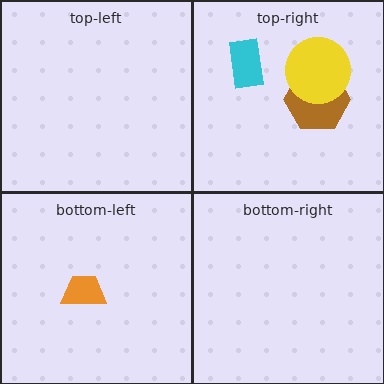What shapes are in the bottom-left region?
The orange trapezoid.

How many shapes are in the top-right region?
3.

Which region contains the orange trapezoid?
The bottom-left region.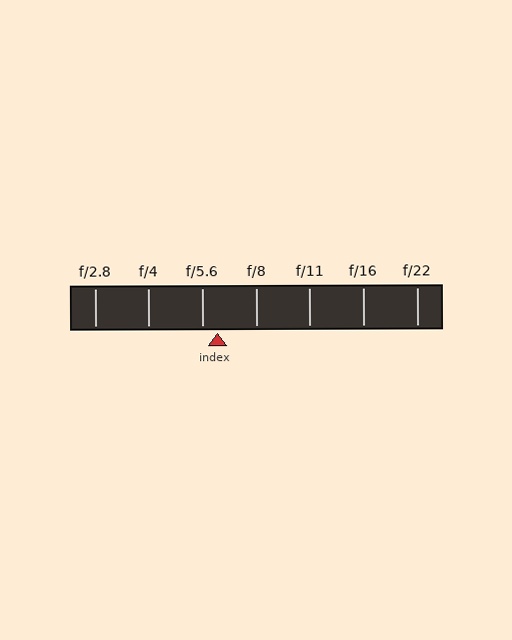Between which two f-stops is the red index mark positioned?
The index mark is between f/5.6 and f/8.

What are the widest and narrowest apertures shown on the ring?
The widest aperture shown is f/2.8 and the narrowest is f/22.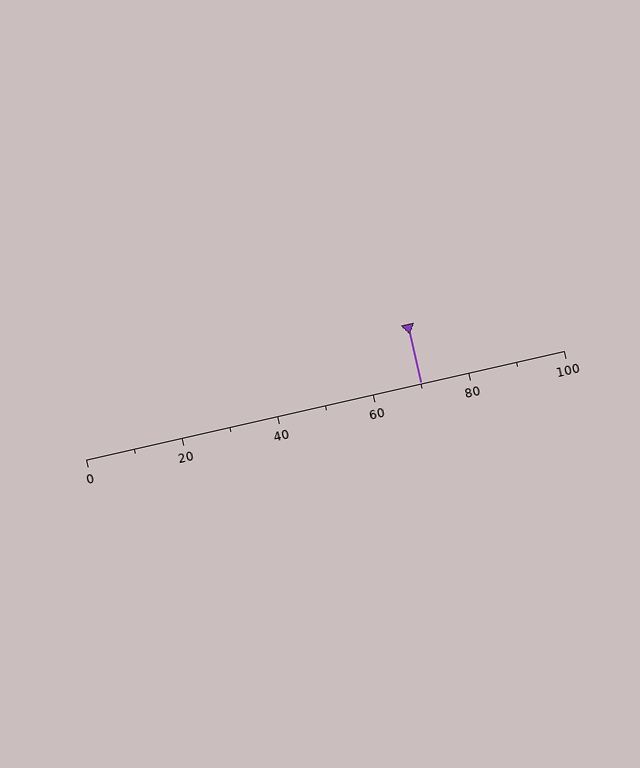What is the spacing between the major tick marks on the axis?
The major ticks are spaced 20 apart.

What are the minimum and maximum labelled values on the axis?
The axis runs from 0 to 100.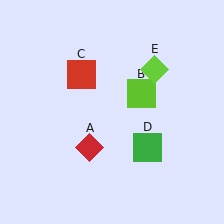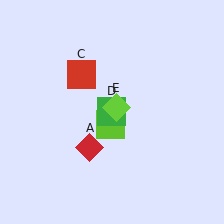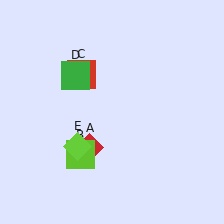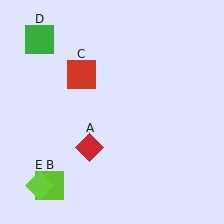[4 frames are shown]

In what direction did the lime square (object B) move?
The lime square (object B) moved down and to the left.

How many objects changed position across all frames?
3 objects changed position: lime square (object B), green square (object D), lime diamond (object E).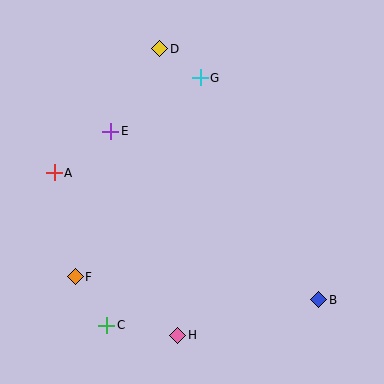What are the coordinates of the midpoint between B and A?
The midpoint between B and A is at (187, 236).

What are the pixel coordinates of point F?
Point F is at (75, 277).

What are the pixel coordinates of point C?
Point C is at (107, 325).